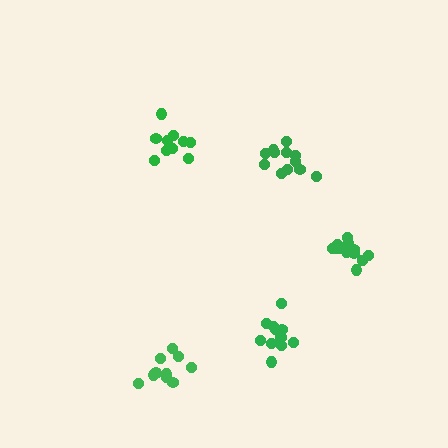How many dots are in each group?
Group 1: 10 dots, Group 2: 10 dots, Group 3: 12 dots, Group 4: 12 dots, Group 5: 13 dots (57 total).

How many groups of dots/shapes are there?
There are 5 groups.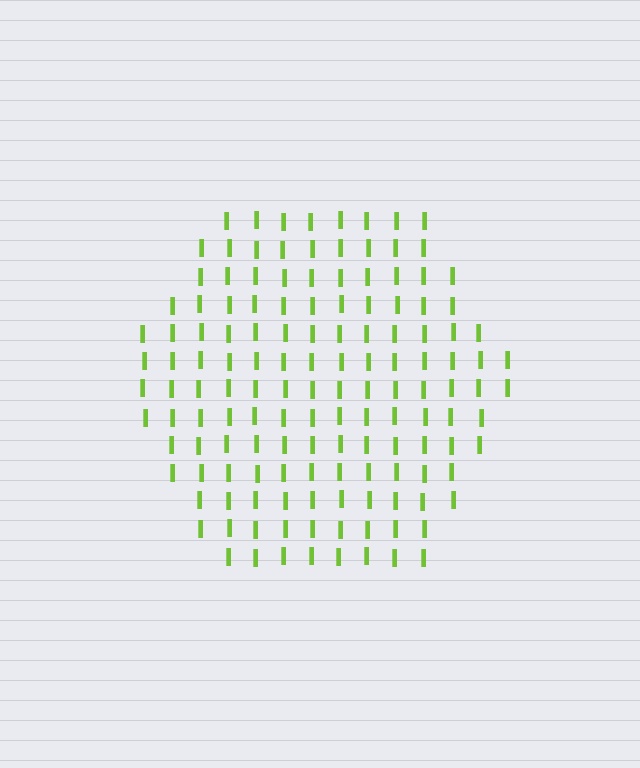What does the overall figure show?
The overall figure shows a hexagon.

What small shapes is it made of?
It is made of small letter I's.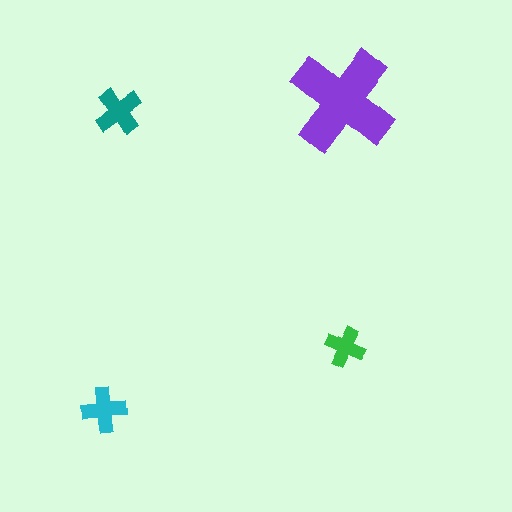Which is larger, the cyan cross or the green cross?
The cyan one.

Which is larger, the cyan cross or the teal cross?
The teal one.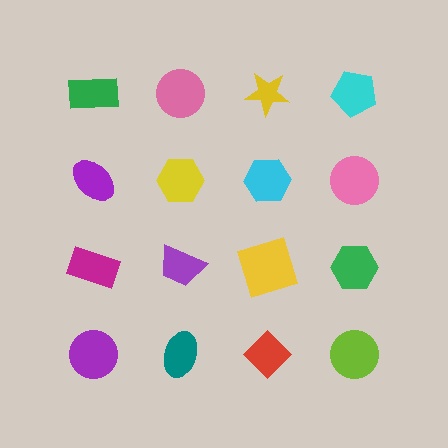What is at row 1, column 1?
A green rectangle.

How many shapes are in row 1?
4 shapes.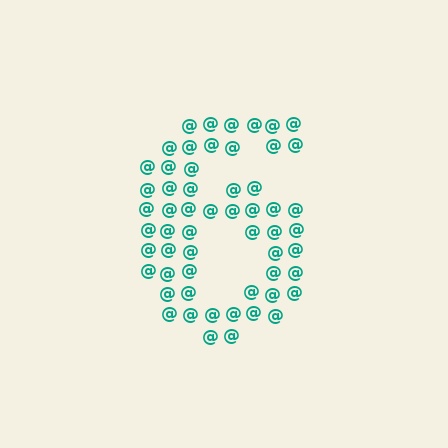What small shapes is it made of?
It is made of small at signs.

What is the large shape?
The large shape is the digit 6.